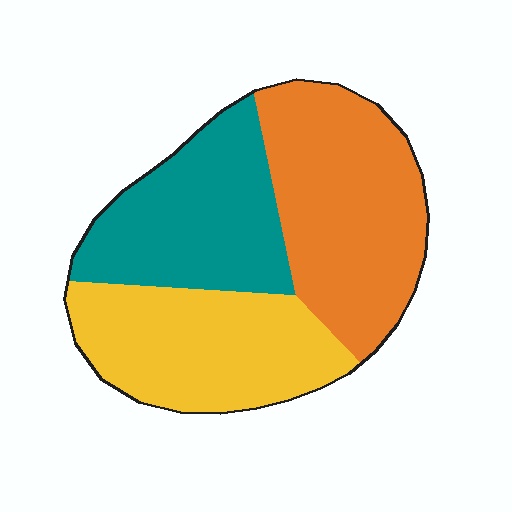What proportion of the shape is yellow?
Yellow covers 32% of the shape.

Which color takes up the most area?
Orange, at roughly 40%.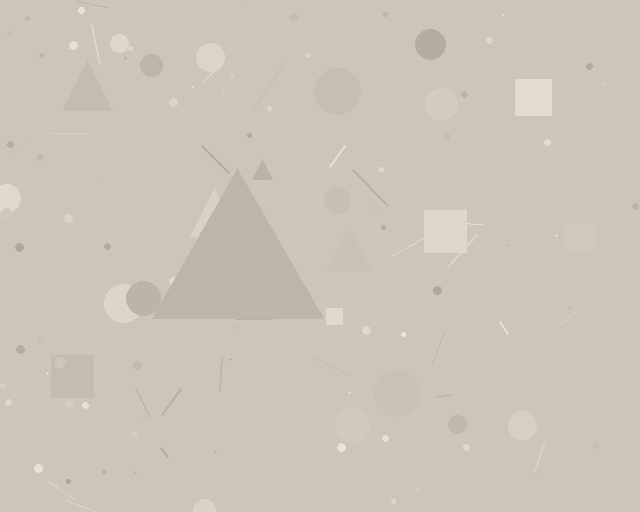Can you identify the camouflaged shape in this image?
The camouflaged shape is a triangle.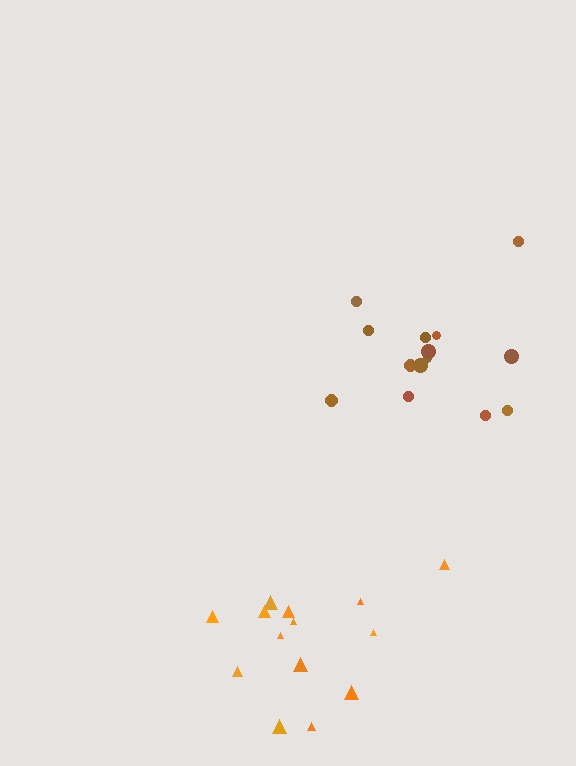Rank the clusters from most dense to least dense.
orange, brown.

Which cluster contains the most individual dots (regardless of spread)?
Brown (14).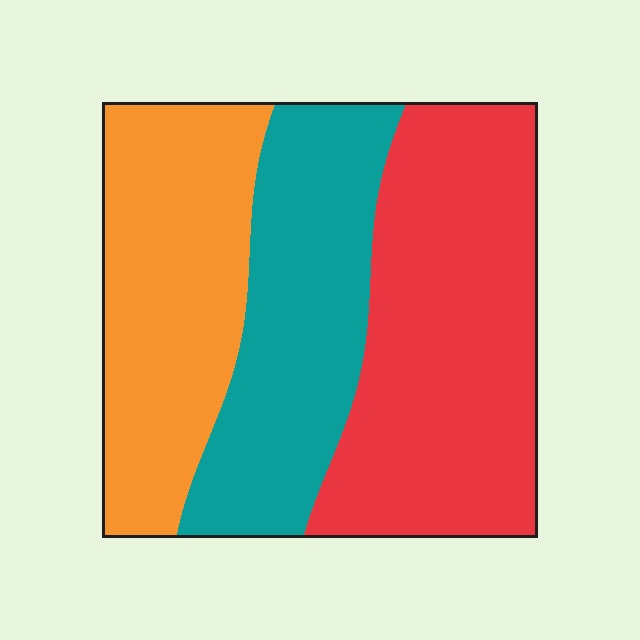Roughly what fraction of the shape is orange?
Orange takes up between a quarter and a half of the shape.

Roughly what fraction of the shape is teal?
Teal covers roughly 30% of the shape.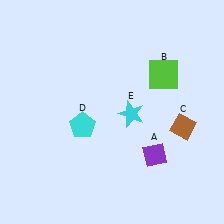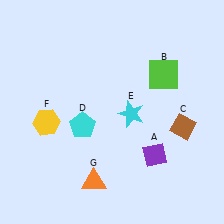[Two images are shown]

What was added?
A yellow hexagon (F), an orange triangle (G) were added in Image 2.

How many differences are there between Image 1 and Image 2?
There are 2 differences between the two images.